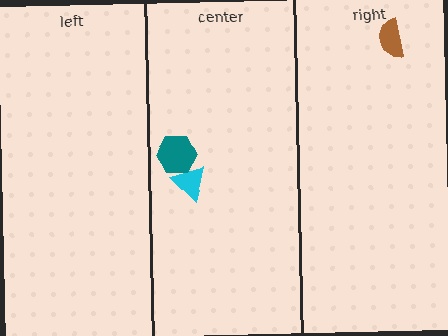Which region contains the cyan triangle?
The center region.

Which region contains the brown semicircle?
The right region.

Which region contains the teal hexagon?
The center region.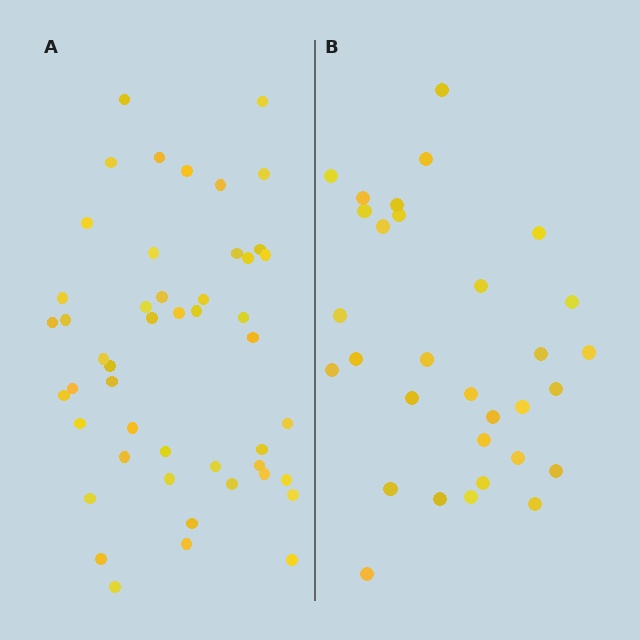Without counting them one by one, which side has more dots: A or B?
Region A (the left region) has more dots.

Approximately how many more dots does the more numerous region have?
Region A has approximately 15 more dots than region B.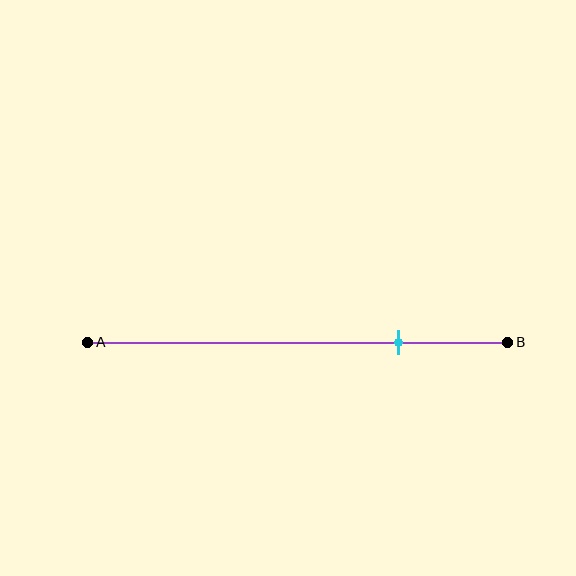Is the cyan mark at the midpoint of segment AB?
No, the mark is at about 75% from A, not at the 50% midpoint.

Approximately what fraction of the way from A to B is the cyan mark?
The cyan mark is approximately 75% of the way from A to B.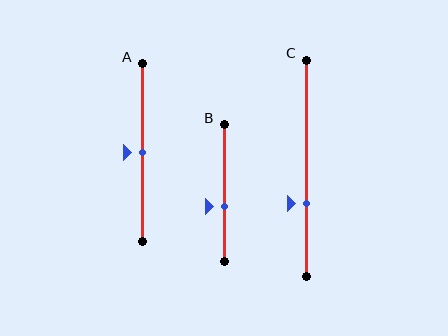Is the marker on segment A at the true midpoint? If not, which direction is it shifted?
Yes, the marker on segment A is at the true midpoint.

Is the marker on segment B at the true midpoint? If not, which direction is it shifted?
No, the marker on segment B is shifted downward by about 10% of the segment length.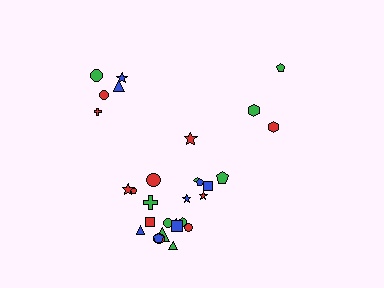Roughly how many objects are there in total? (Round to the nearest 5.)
Roughly 30 objects in total.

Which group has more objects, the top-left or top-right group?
The top-left group.